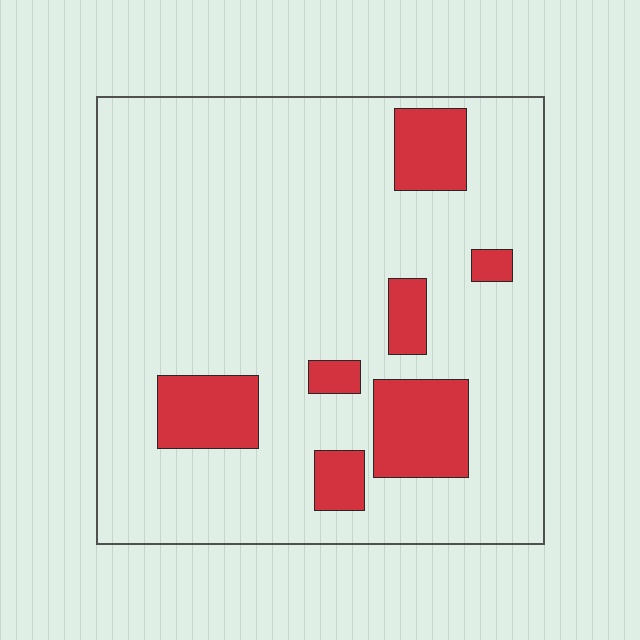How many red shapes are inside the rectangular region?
7.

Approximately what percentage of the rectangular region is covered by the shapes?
Approximately 15%.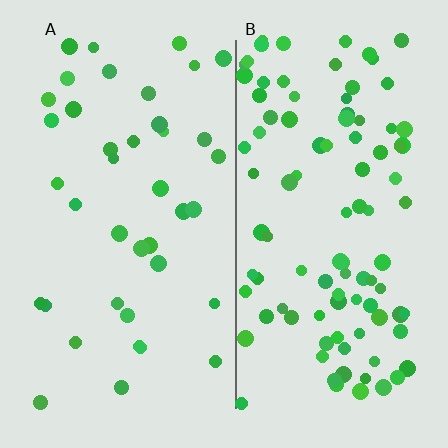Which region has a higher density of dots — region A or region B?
B (the right).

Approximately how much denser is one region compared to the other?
Approximately 2.5× — region B over region A.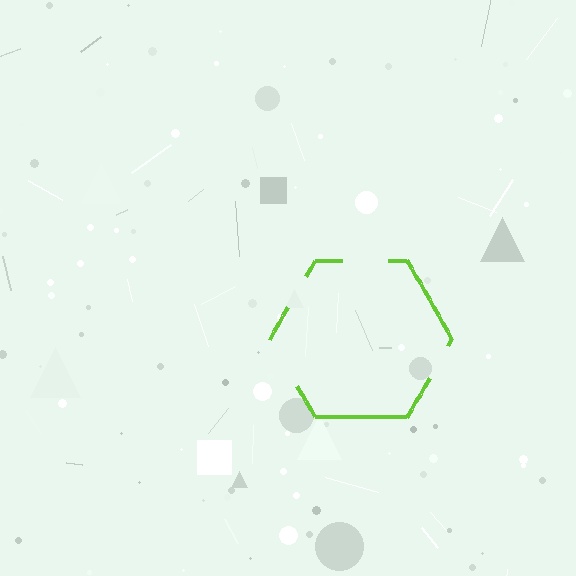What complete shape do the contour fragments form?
The contour fragments form a hexagon.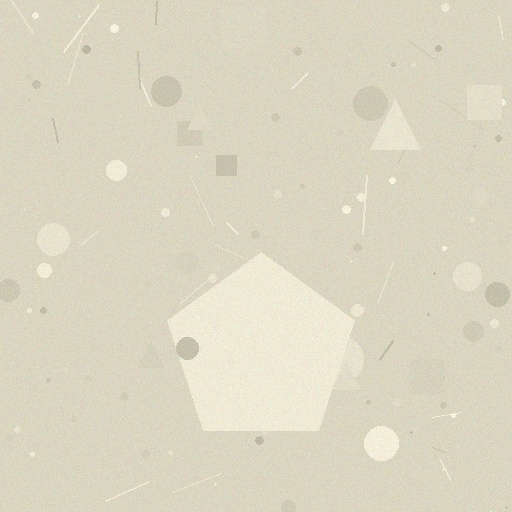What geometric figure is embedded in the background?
A pentagon is embedded in the background.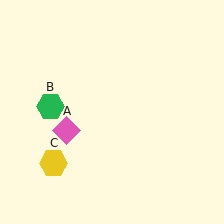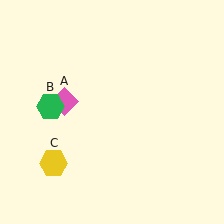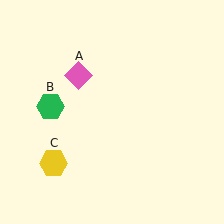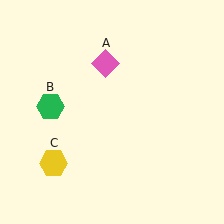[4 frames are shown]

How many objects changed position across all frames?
1 object changed position: pink diamond (object A).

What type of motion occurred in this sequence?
The pink diamond (object A) rotated clockwise around the center of the scene.